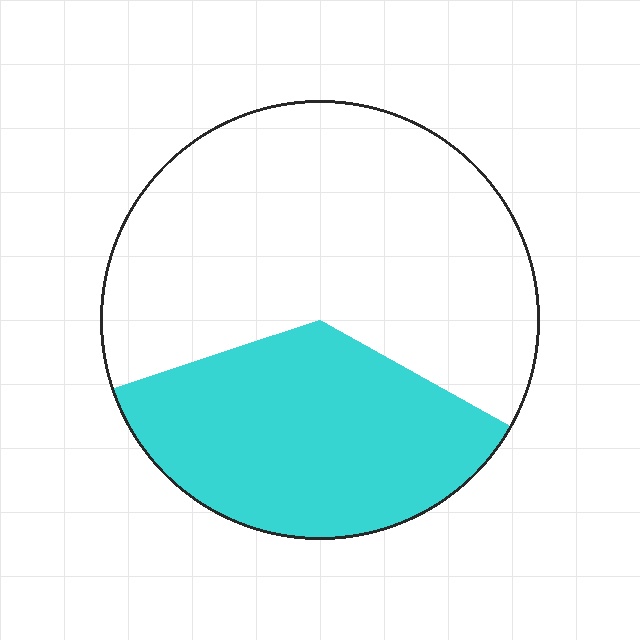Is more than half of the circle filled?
No.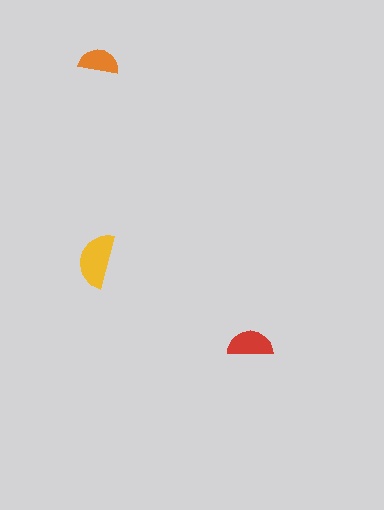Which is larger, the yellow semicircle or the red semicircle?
The yellow one.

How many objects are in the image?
There are 3 objects in the image.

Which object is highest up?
The orange semicircle is topmost.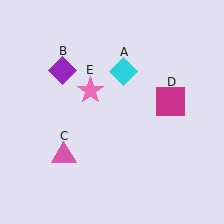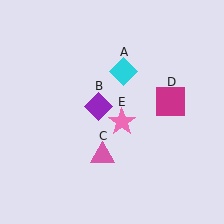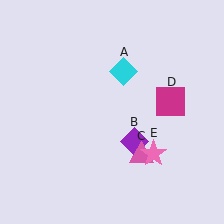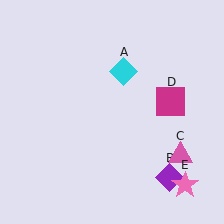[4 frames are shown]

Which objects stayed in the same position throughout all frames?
Cyan diamond (object A) and magenta square (object D) remained stationary.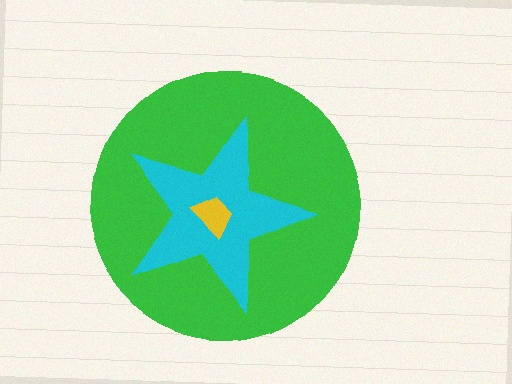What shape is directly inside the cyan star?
The yellow trapezoid.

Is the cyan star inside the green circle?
Yes.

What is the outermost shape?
The green circle.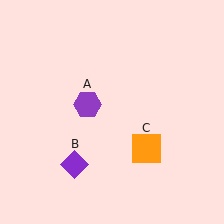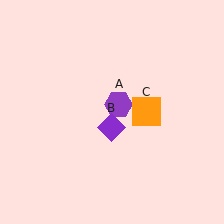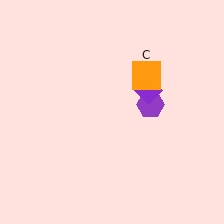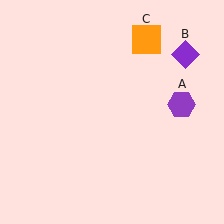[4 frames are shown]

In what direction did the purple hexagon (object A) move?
The purple hexagon (object A) moved right.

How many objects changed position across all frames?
3 objects changed position: purple hexagon (object A), purple diamond (object B), orange square (object C).